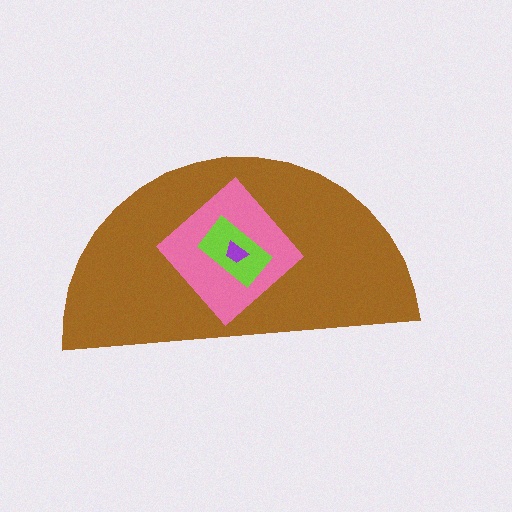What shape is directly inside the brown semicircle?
The pink diamond.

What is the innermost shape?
The purple trapezoid.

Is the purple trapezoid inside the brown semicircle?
Yes.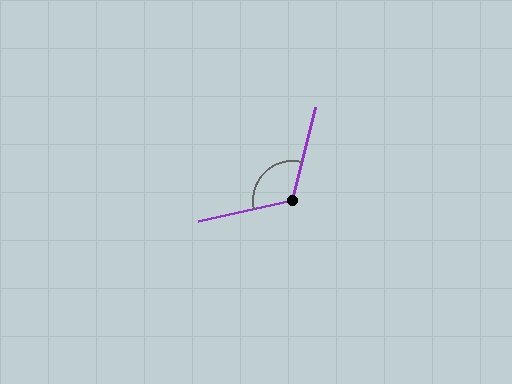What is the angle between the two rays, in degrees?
Approximately 116 degrees.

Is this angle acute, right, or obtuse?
It is obtuse.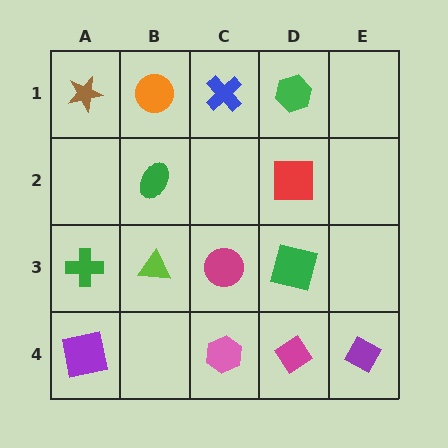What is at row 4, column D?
A magenta diamond.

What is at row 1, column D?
A green hexagon.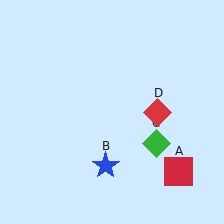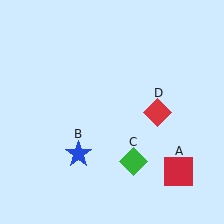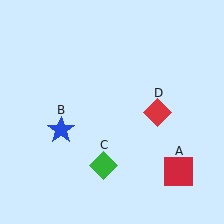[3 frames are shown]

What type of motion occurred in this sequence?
The blue star (object B), green diamond (object C) rotated clockwise around the center of the scene.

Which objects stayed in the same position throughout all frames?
Red square (object A) and red diamond (object D) remained stationary.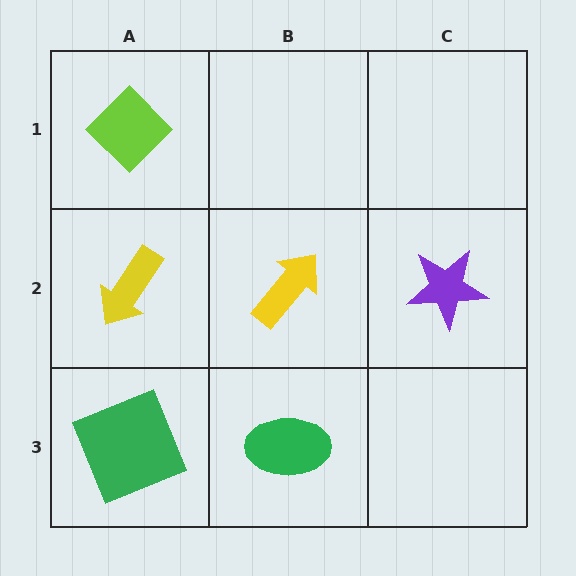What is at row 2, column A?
A yellow arrow.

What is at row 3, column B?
A green ellipse.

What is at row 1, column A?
A lime diamond.